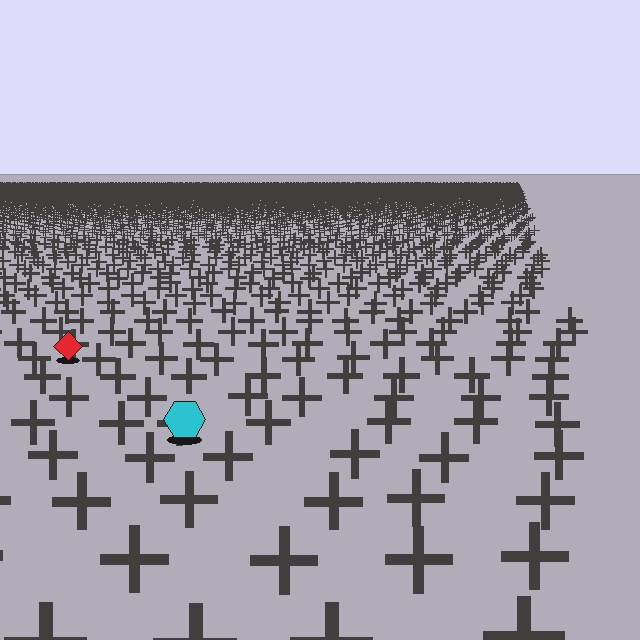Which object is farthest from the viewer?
The red diamond is farthest from the viewer. It appears smaller and the ground texture around it is denser.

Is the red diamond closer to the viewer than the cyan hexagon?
No. The cyan hexagon is closer — you can tell from the texture gradient: the ground texture is coarser near it.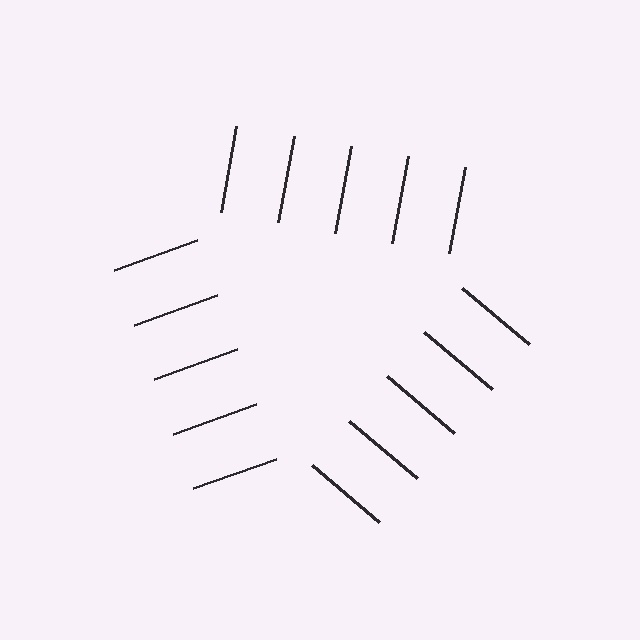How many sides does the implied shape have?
3 sides — the line-ends trace a triangle.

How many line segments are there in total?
15 — 5 along each of the 3 edges.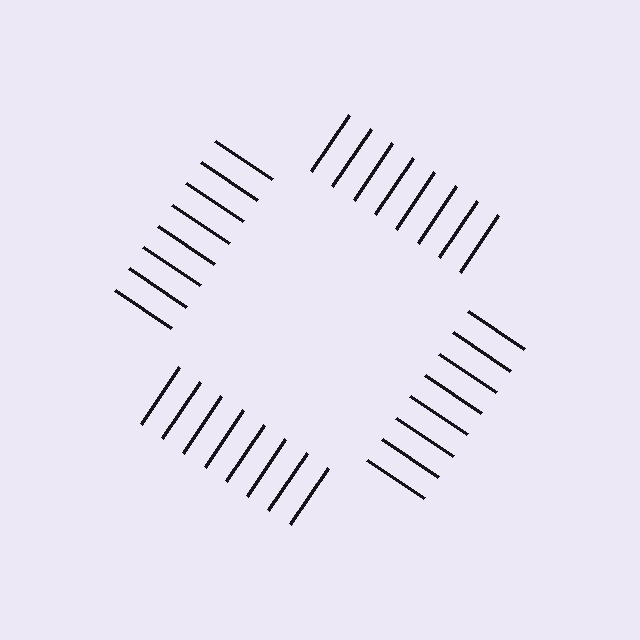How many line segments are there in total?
32 — 8 along each of the 4 edges.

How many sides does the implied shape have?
4 sides — the line-ends trace a square.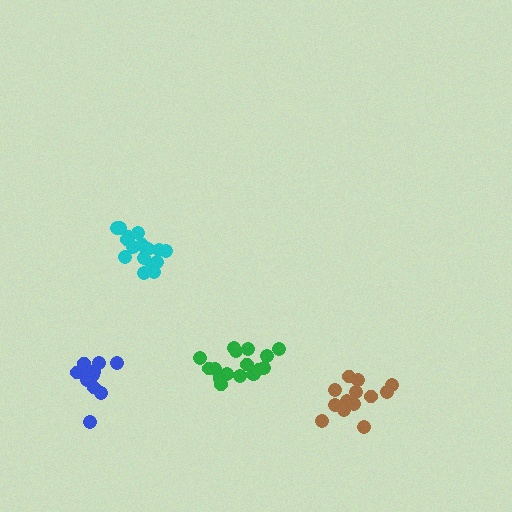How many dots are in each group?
Group 1: 17 dots, Group 2: 13 dots, Group 3: 17 dots, Group 4: 11 dots (58 total).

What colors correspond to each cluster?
The clusters are colored: green, brown, cyan, blue.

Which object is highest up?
The cyan cluster is topmost.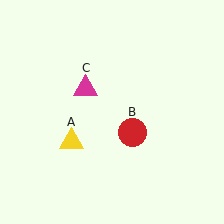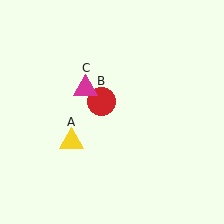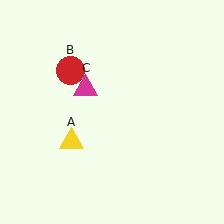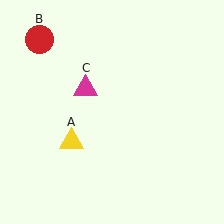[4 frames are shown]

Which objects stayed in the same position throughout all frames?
Yellow triangle (object A) and magenta triangle (object C) remained stationary.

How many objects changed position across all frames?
1 object changed position: red circle (object B).